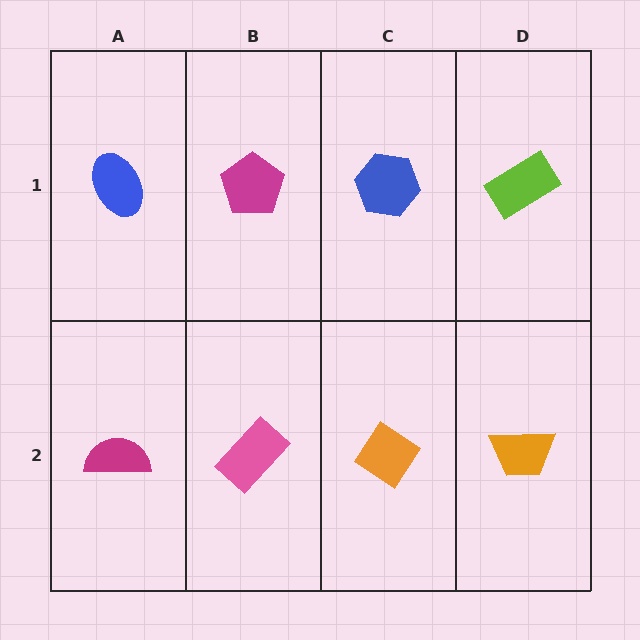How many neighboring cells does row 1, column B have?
3.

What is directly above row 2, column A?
A blue ellipse.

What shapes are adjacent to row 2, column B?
A magenta pentagon (row 1, column B), a magenta semicircle (row 2, column A), an orange diamond (row 2, column C).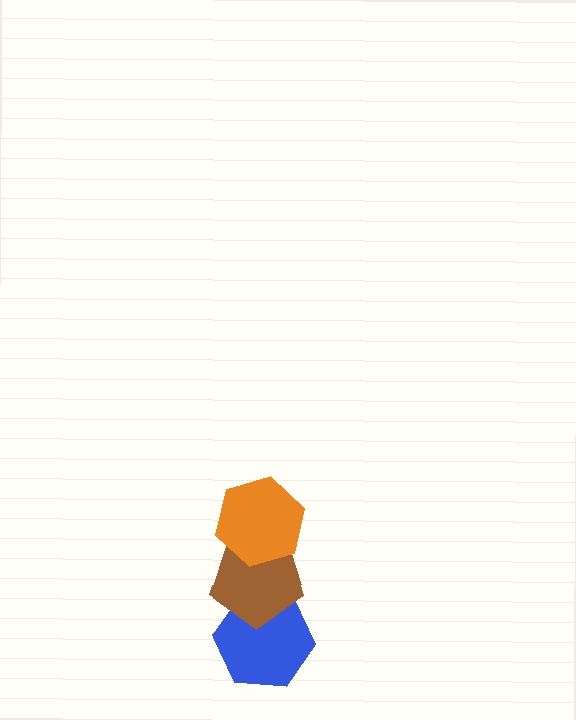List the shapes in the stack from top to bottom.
From top to bottom: the orange hexagon, the brown pentagon, the blue hexagon.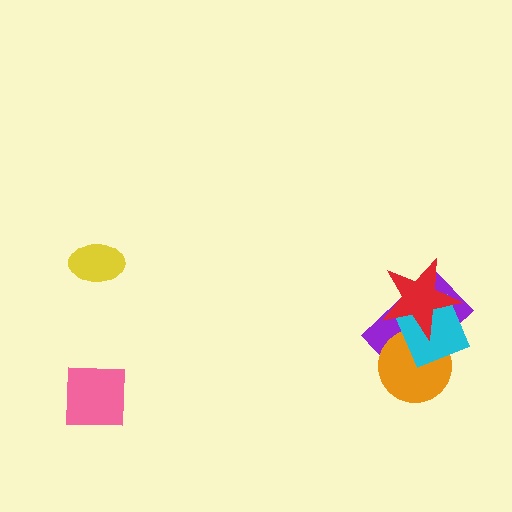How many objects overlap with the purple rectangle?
3 objects overlap with the purple rectangle.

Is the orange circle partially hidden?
Yes, it is partially covered by another shape.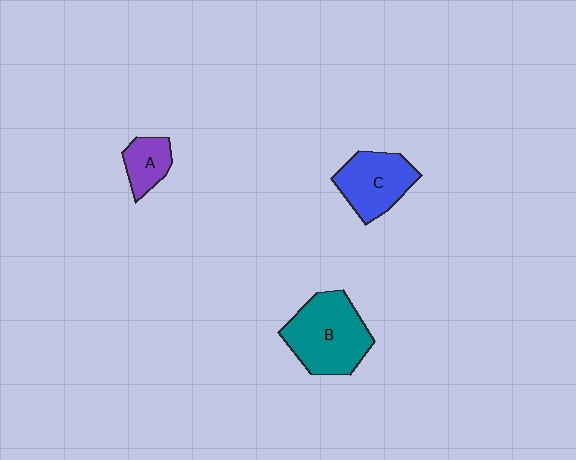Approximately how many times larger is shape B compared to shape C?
Approximately 1.3 times.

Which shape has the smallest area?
Shape A (purple).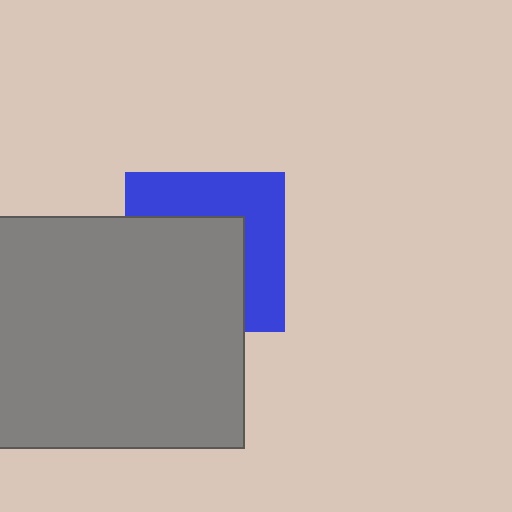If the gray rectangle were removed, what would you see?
You would see the complete blue square.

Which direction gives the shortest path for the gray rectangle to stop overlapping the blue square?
Moving toward the lower-left gives the shortest separation.